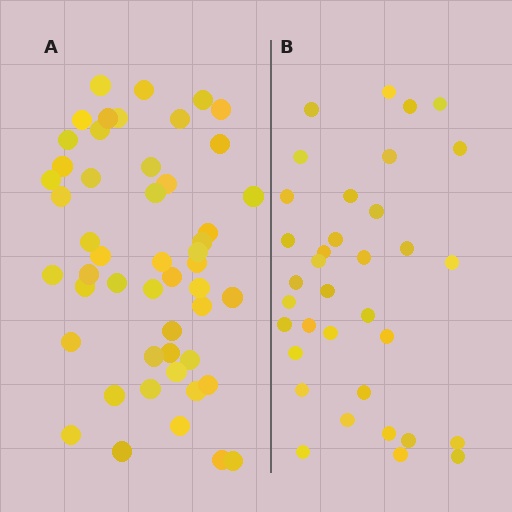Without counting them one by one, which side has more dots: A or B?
Region A (the left region) has more dots.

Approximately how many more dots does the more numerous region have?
Region A has approximately 15 more dots than region B.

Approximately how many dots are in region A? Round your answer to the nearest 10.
About 50 dots.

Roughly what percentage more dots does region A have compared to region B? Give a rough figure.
About 45% more.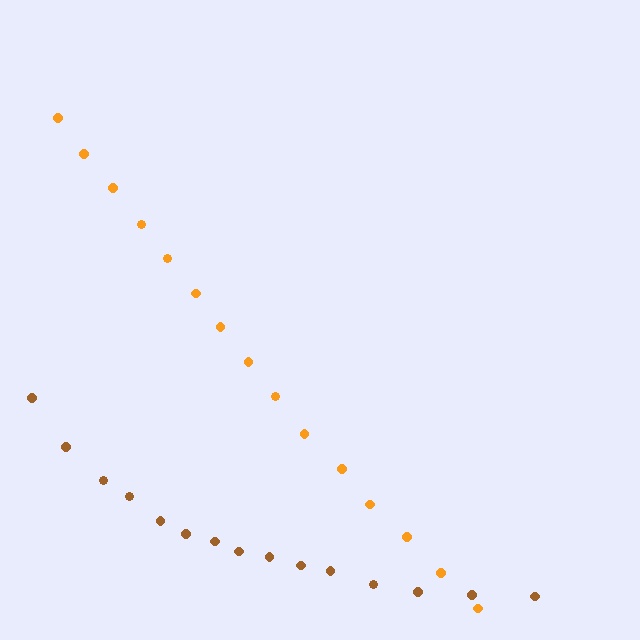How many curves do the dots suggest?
There are 2 distinct paths.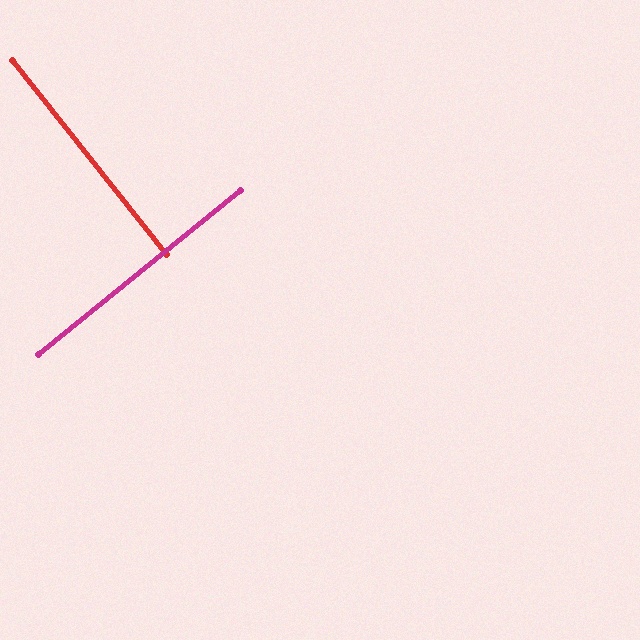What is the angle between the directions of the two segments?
Approximately 89 degrees.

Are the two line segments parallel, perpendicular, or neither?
Perpendicular — they meet at approximately 89°.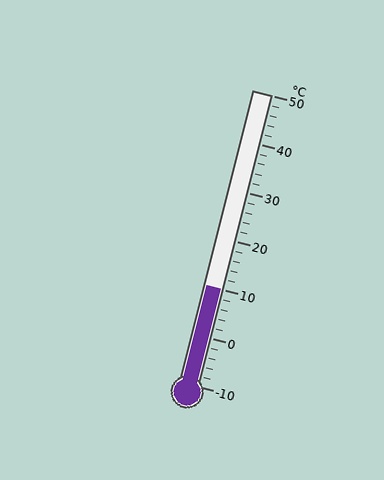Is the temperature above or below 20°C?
The temperature is below 20°C.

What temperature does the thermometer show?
The thermometer shows approximately 10°C.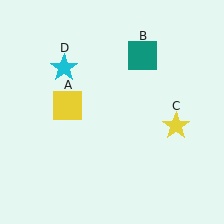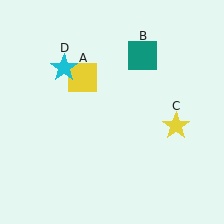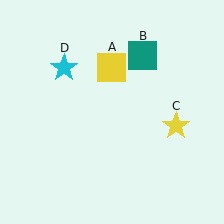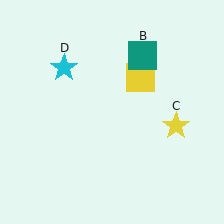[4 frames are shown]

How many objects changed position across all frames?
1 object changed position: yellow square (object A).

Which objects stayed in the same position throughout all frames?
Teal square (object B) and yellow star (object C) and cyan star (object D) remained stationary.